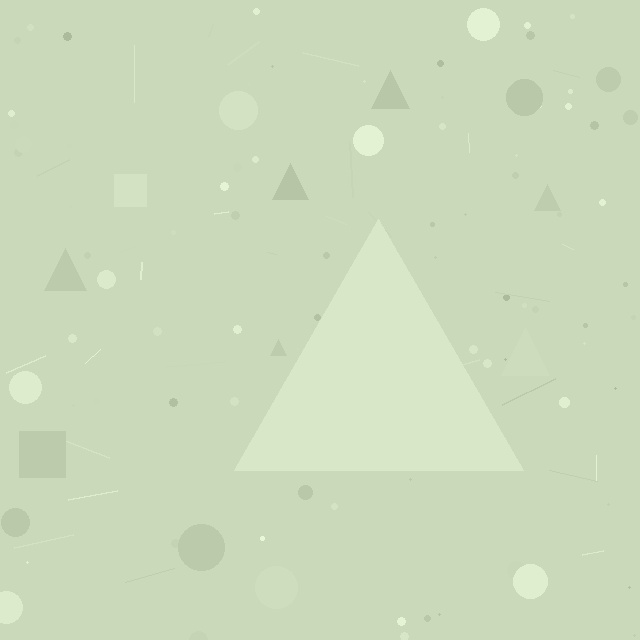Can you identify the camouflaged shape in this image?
The camouflaged shape is a triangle.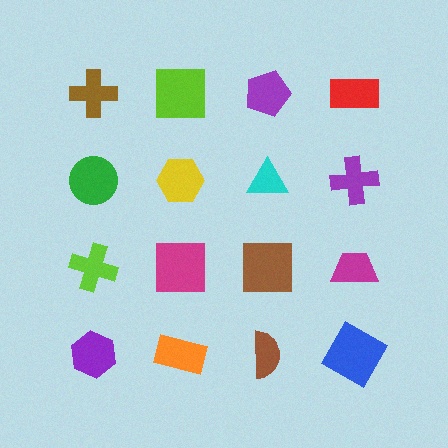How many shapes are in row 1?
4 shapes.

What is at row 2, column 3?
A cyan triangle.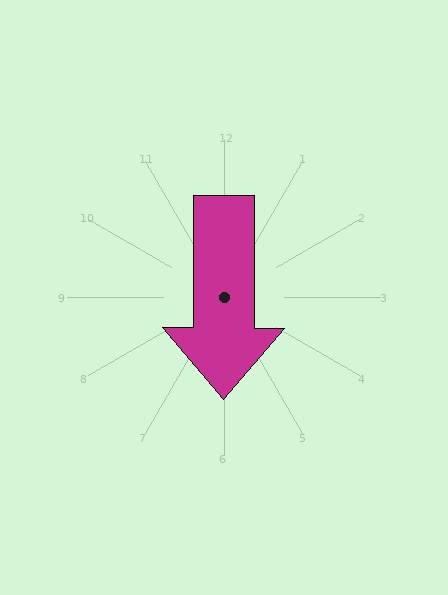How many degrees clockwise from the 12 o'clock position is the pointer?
Approximately 180 degrees.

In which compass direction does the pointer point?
South.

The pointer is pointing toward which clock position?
Roughly 6 o'clock.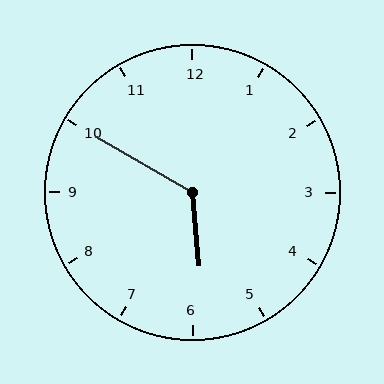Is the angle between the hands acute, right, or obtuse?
It is obtuse.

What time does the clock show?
5:50.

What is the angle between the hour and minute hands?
Approximately 125 degrees.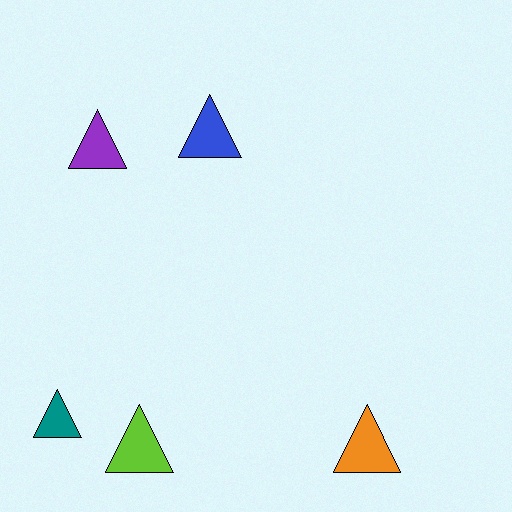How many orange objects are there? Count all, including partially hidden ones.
There is 1 orange object.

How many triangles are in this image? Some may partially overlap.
There are 5 triangles.